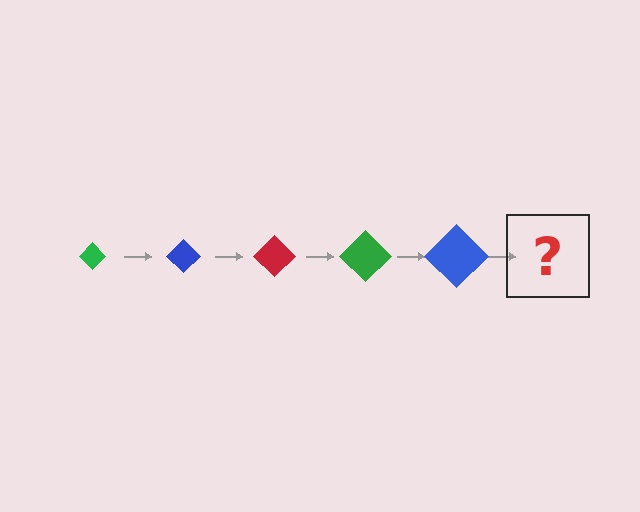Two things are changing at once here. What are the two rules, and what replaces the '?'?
The two rules are that the diamond grows larger each step and the color cycles through green, blue, and red. The '?' should be a red diamond, larger than the previous one.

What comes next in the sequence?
The next element should be a red diamond, larger than the previous one.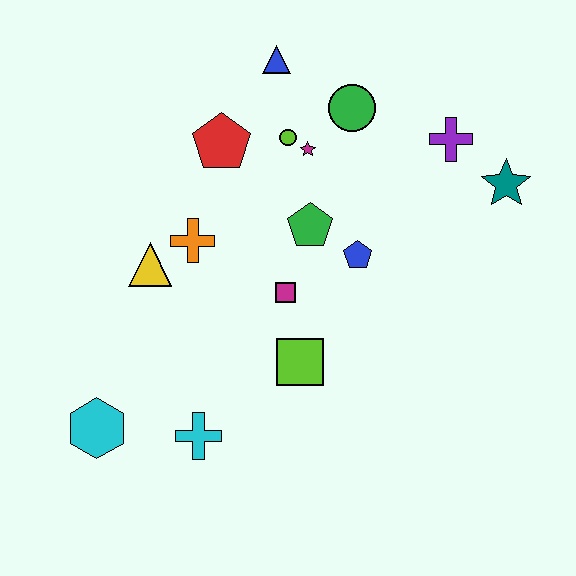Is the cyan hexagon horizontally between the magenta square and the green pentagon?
No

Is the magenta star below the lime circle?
Yes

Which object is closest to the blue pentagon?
The green pentagon is closest to the blue pentagon.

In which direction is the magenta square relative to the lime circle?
The magenta square is below the lime circle.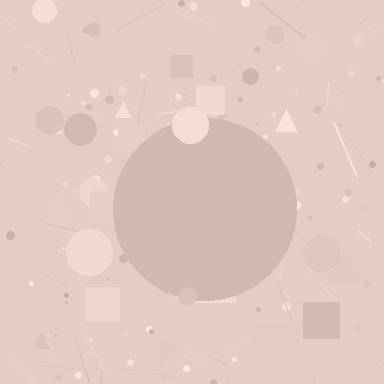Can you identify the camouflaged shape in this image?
The camouflaged shape is a circle.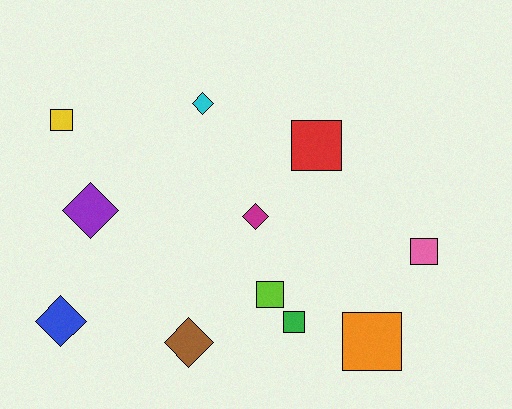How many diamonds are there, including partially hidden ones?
There are 5 diamonds.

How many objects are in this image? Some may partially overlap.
There are 11 objects.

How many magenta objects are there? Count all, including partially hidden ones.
There is 1 magenta object.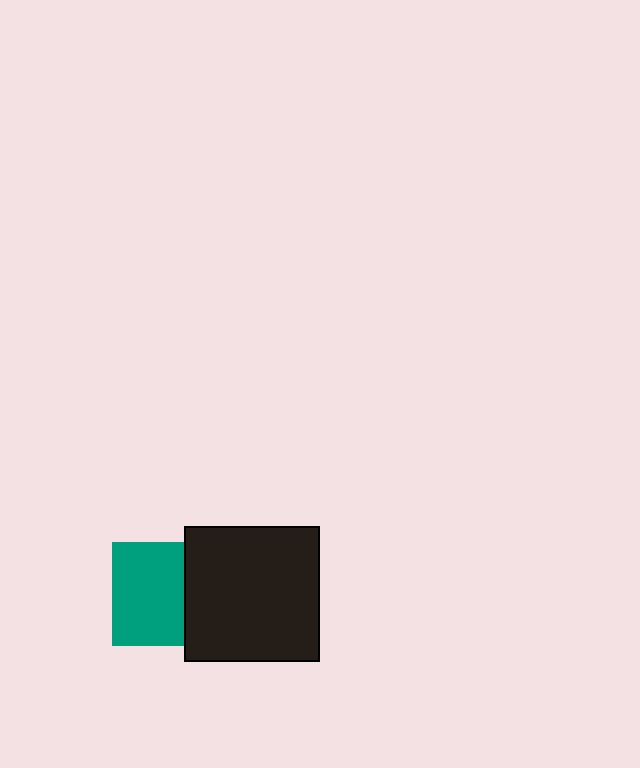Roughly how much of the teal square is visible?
Most of it is visible (roughly 69%).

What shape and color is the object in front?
The object in front is a black square.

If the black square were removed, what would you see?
You would see the complete teal square.